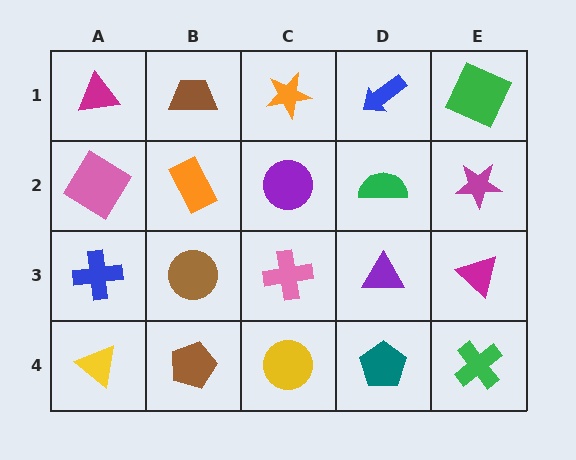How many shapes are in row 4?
5 shapes.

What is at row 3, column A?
A blue cross.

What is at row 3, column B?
A brown circle.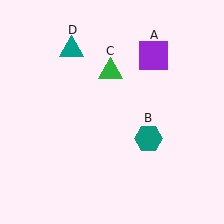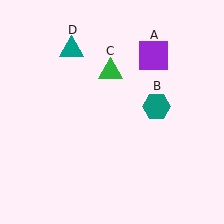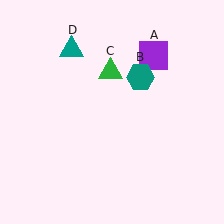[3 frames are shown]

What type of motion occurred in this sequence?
The teal hexagon (object B) rotated counterclockwise around the center of the scene.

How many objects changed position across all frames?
1 object changed position: teal hexagon (object B).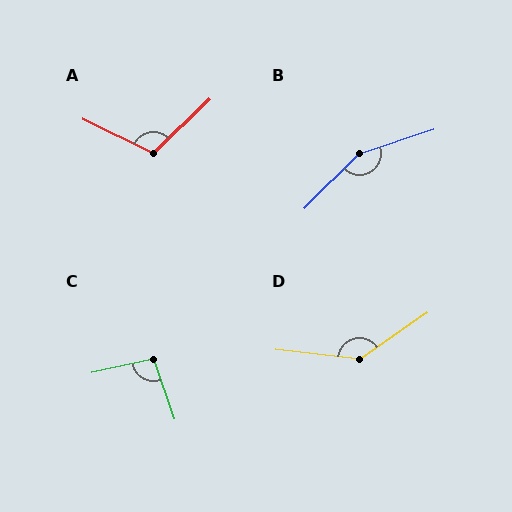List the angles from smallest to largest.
C (97°), A (110°), D (139°), B (153°).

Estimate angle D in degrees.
Approximately 139 degrees.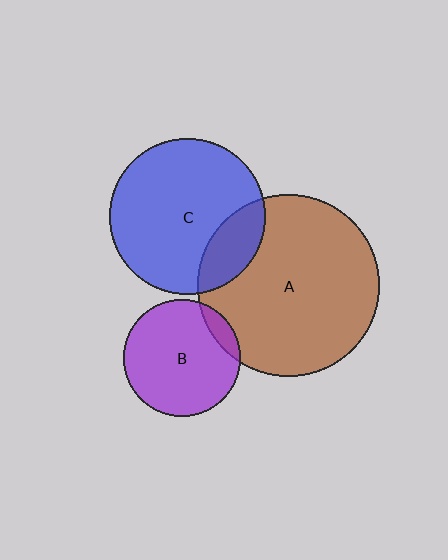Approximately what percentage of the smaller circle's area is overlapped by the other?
Approximately 20%.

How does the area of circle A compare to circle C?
Approximately 1.4 times.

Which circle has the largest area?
Circle A (brown).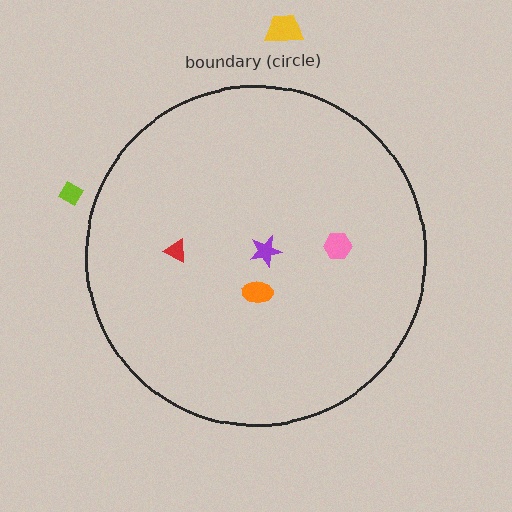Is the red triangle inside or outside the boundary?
Inside.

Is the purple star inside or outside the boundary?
Inside.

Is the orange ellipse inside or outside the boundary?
Inside.